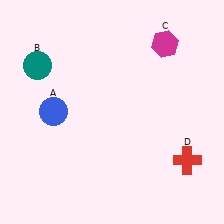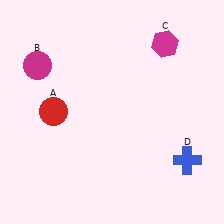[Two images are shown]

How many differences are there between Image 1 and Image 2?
There are 3 differences between the two images.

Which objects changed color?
A changed from blue to red. B changed from teal to magenta. D changed from red to blue.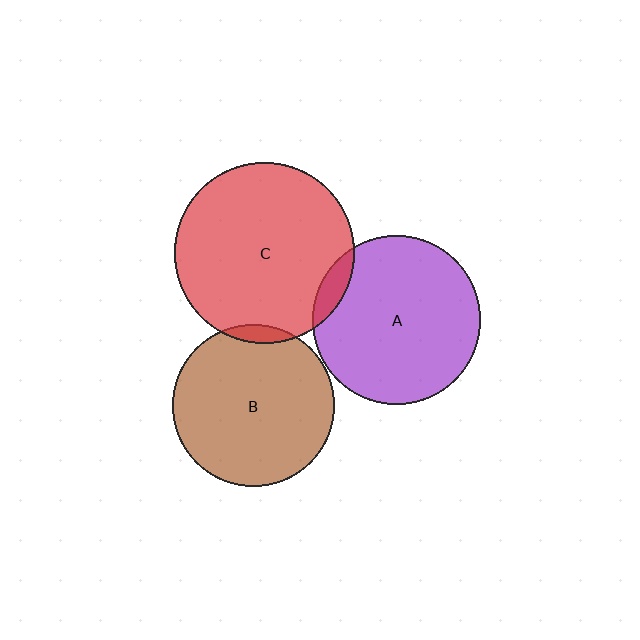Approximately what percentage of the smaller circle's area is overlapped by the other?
Approximately 5%.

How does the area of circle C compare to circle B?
Approximately 1.2 times.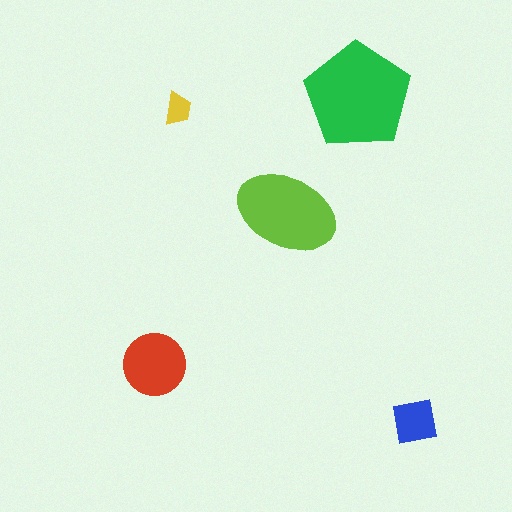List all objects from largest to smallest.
The green pentagon, the lime ellipse, the red circle, the blue square, the yellow trapezoid.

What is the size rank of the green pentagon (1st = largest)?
1st.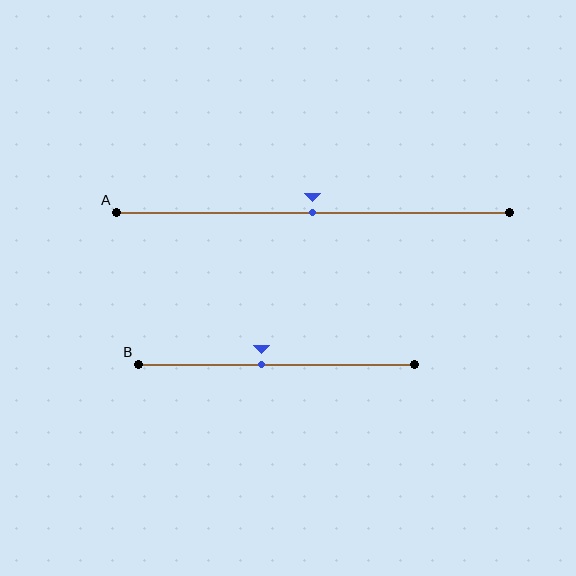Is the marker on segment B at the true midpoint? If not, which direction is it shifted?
No, the marker on segment B is shifted to the left by about 5% of the segment length.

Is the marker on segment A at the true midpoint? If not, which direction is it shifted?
Yes, the marker on segment A is at the true midpoint.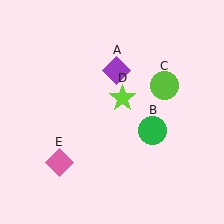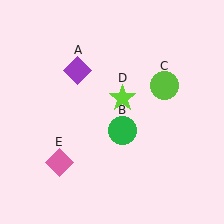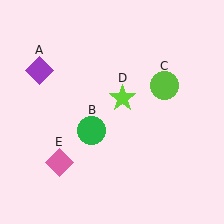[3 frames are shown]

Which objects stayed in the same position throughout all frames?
Lime circle (object C) and lime star (object D) and pink diamond (object E) remained stationary.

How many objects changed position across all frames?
2 objects changed position: purple diamond (object A), green circle (object B).